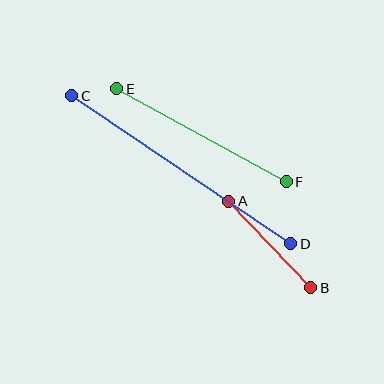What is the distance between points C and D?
The distance is approximately 264 pixels.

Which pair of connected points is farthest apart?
Points C and D are farthest apart.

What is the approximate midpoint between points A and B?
The midpoint is at approximately (270, 244) pixels.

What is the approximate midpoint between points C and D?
The midpoint is at approximately (181, 170) pixels.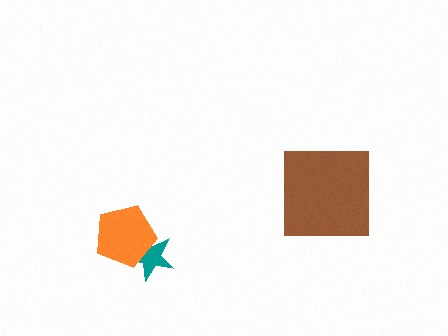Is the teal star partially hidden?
Yes, it is partially covered by another shape.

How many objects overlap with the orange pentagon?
1 object overlaps with the orange pentagon.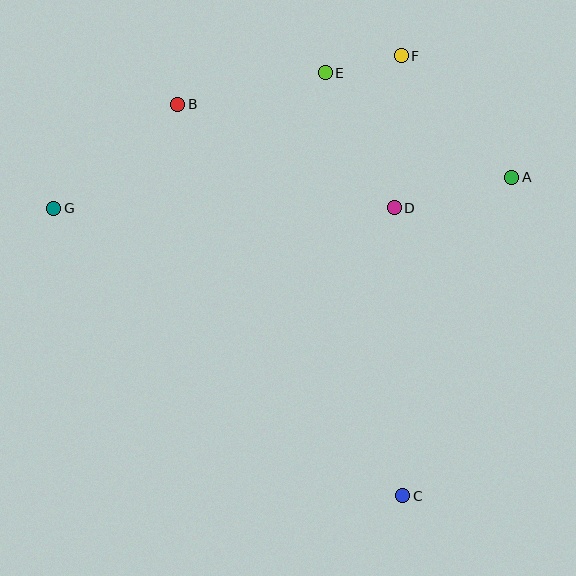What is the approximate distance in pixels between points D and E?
The distance between D and E is approximately 152 pixels.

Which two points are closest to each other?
Points E and F are closest to each other.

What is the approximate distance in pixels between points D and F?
The distance between D and F is approximately 152 pixels.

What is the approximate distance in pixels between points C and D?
The distance between C and D is approximately 288 pixels.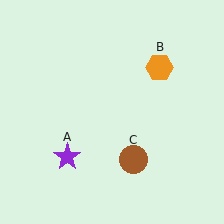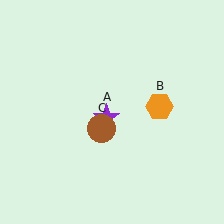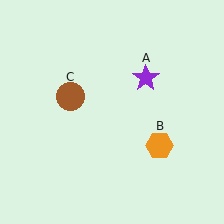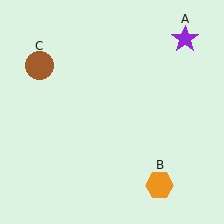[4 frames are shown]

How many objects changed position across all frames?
3 objects changed position: purple star (object A), orange hexagon (object B), brown circle (object C).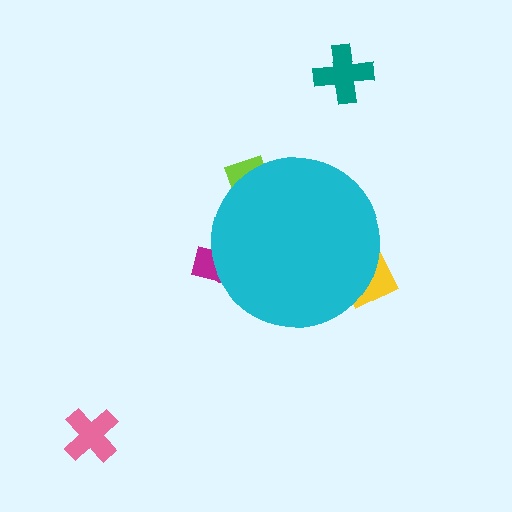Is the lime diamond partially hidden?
Yes, the lime diamond is partially hidden behind the cyan circle.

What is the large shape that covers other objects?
A cyan circle.